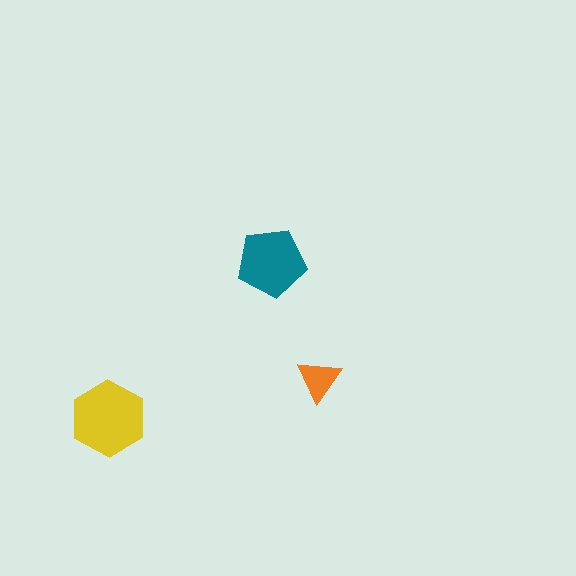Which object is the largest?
The yellow hexagon.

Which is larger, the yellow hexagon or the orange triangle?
The yellow hexagon.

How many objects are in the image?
There are 3 objects in the image.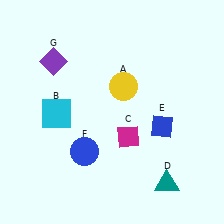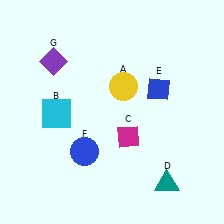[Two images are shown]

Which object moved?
The blue diamond (E) moved up.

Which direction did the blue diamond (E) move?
The blue diamond (E) moved up.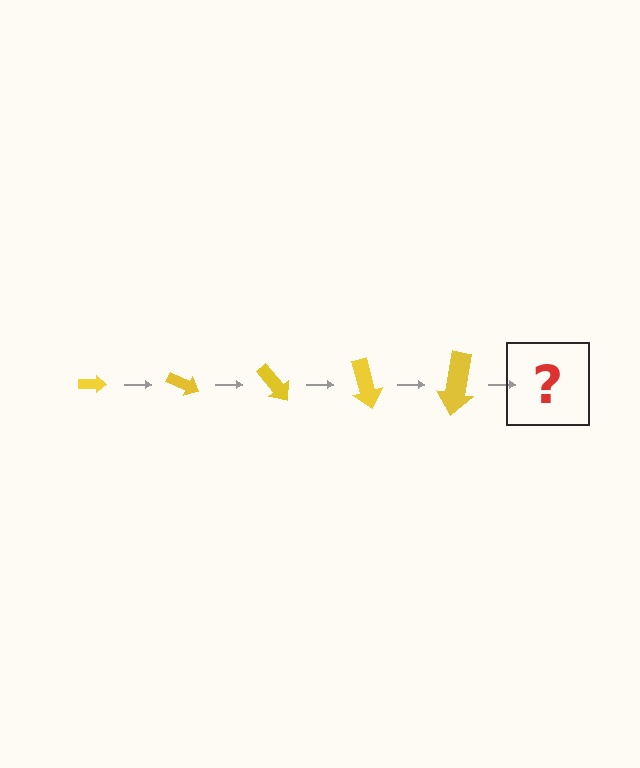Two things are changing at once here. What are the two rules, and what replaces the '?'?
The two rules are that the arrow grows larger each step and it rotates 25 degrees each step. The '?' should be an arrow, larger than the previous one and rotated 125 degrees from the start.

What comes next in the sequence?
The next element should be an arrow, larger than the previous one and rotated 125 degrees from the start.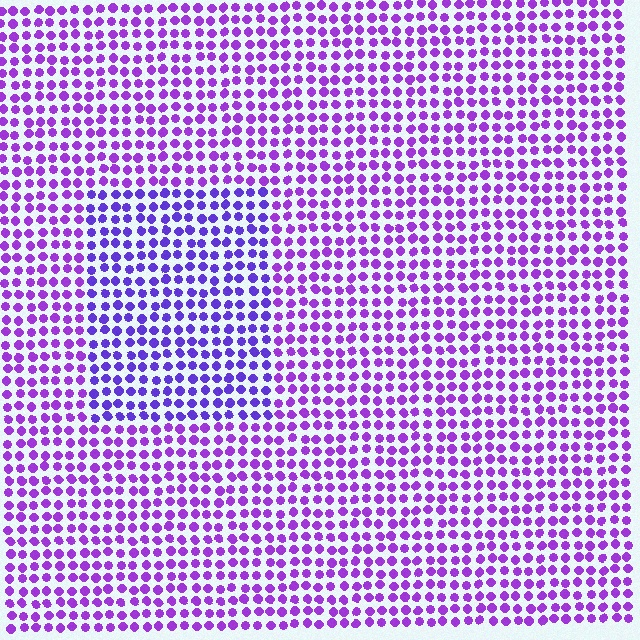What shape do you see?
I see a rectangle.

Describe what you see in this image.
The image is filled with small purple elements in a uniform arrangement. A rectangle-shaped region is visible where the elements are tinted to a slightly different hue, forming a subtle color boundary.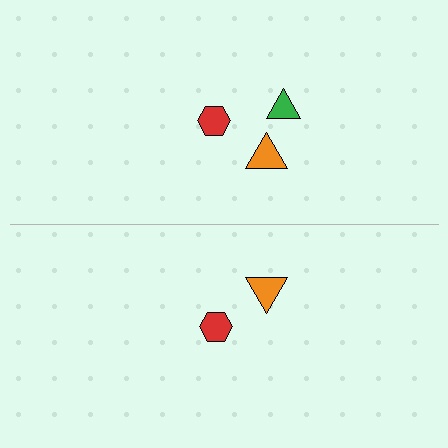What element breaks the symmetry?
A green triangle is missing from the bottom side.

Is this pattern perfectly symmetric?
No, the pattern is not perfectly symmetric. A green triangle is missing from the bottom side.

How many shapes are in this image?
There are 5 shapes in this image.